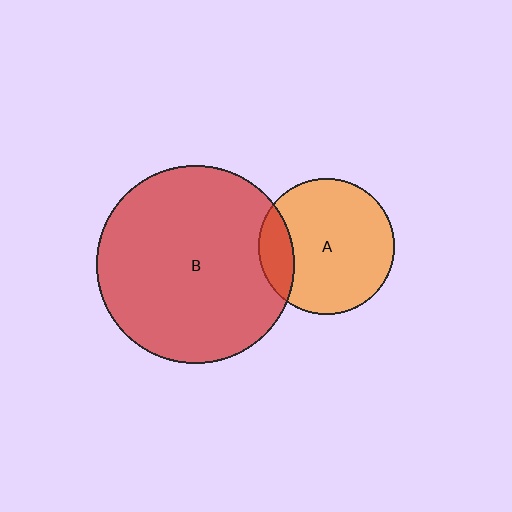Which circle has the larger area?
Circle B (red).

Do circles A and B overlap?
Yes.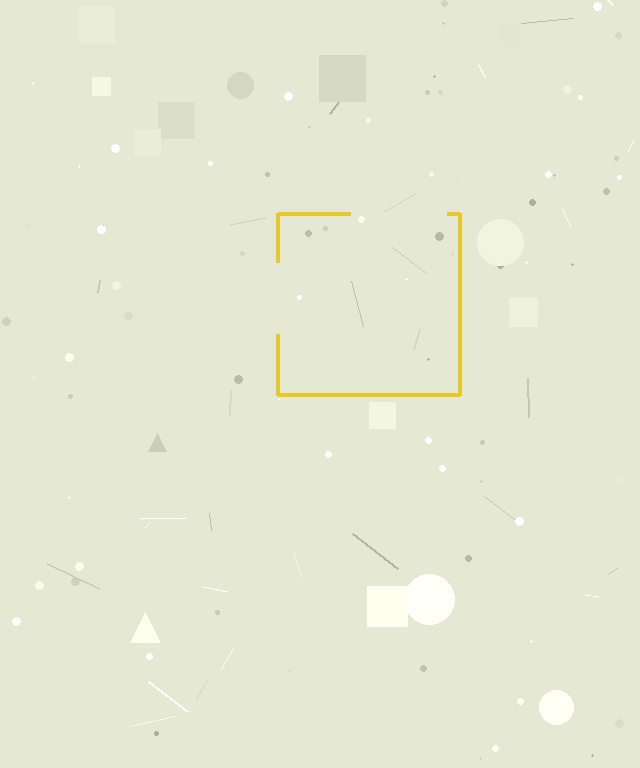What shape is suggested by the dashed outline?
The dashed outline suggests a square.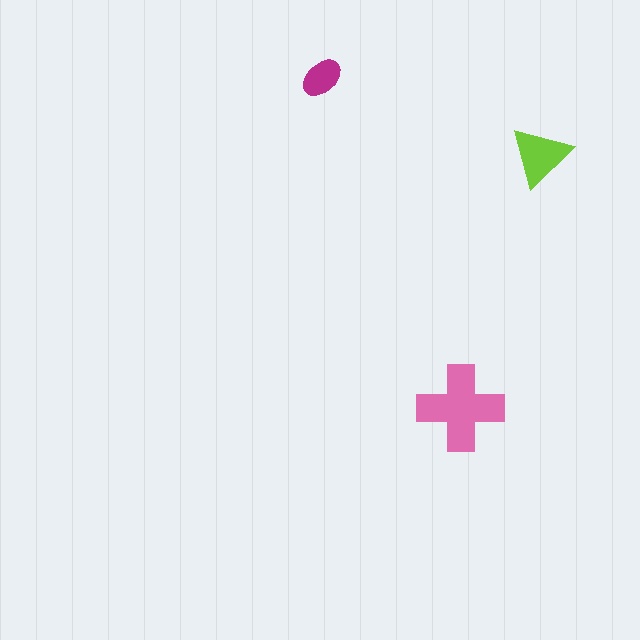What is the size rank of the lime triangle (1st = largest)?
2nd.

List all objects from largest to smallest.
The pink cross, the lime triangle, the magenta ellipse.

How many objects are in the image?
There are 3 objects in the image.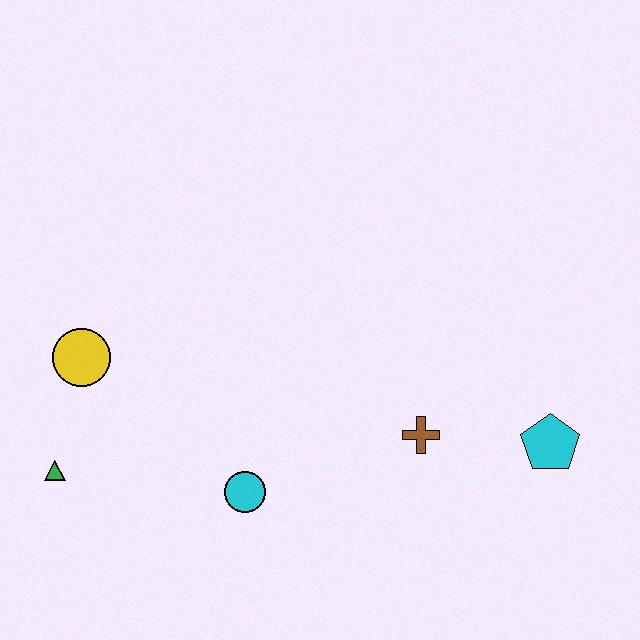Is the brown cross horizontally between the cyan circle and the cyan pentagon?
Yes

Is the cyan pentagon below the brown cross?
Yes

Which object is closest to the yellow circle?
The green triangle is closest to the yellow circle.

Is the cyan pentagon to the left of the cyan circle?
No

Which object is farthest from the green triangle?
The cyan pentagon is farthest from the green triangle.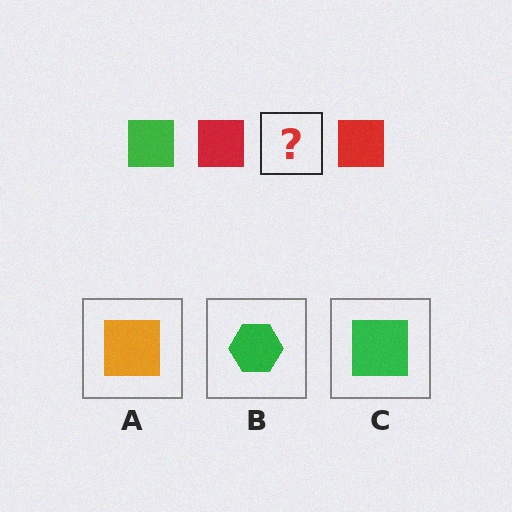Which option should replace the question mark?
Option C.